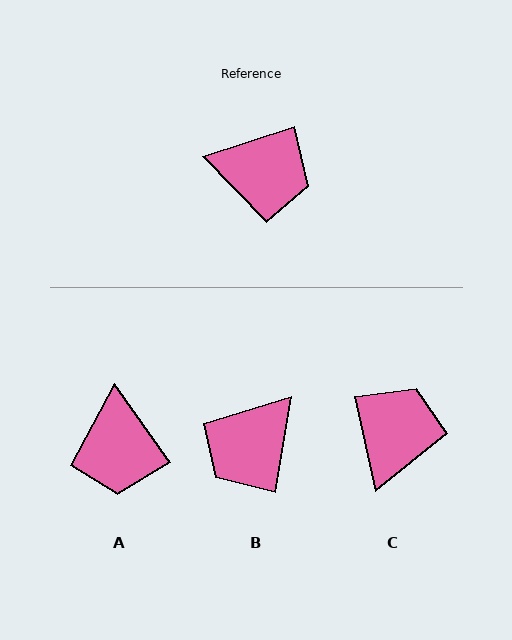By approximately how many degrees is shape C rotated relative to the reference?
Approximately 85 degrees counter-clockwise.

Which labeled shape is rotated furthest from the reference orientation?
B, about 117 degrees away.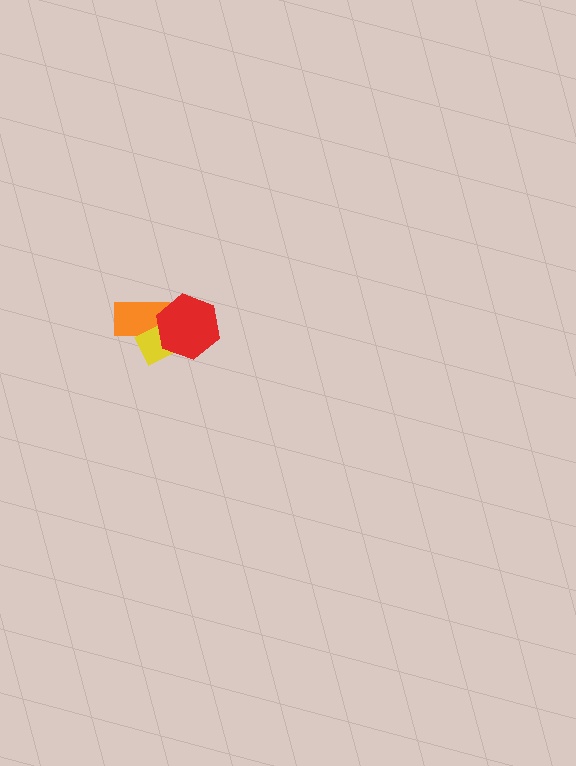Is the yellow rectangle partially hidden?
Yes, it is partially covered by another shape.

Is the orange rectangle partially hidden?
Yes, it is partially covered by another shape.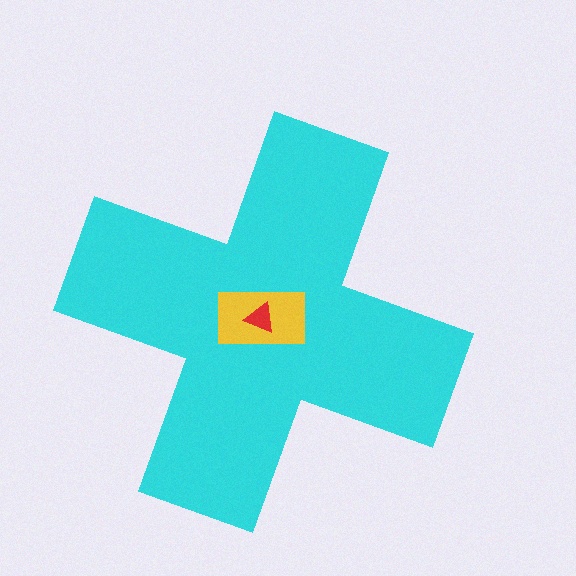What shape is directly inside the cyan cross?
The yellow rectangle.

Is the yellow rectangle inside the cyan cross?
Yes.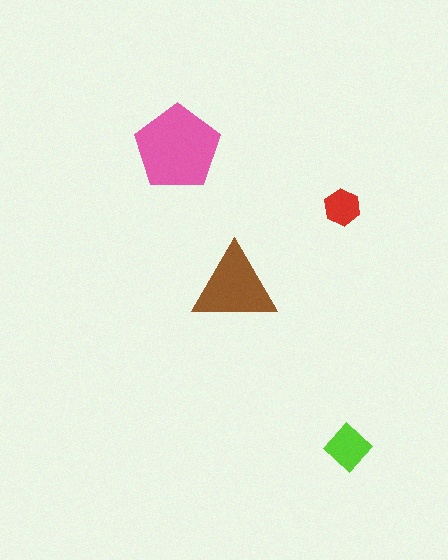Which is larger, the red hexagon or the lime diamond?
The lime diamond.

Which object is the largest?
The pink pentagon.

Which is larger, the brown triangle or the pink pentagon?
The pink pentagon.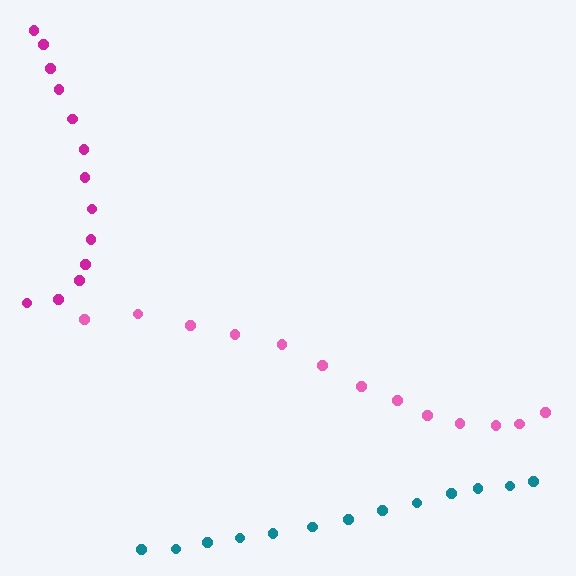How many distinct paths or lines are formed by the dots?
There are 3 distinct paths.